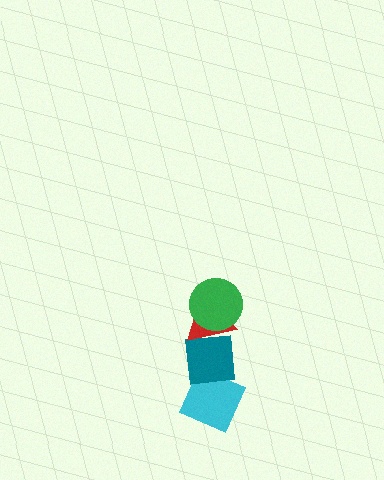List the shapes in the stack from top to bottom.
From top to bottom: the green circle, the red triangle, the teal square, the cyan diamond.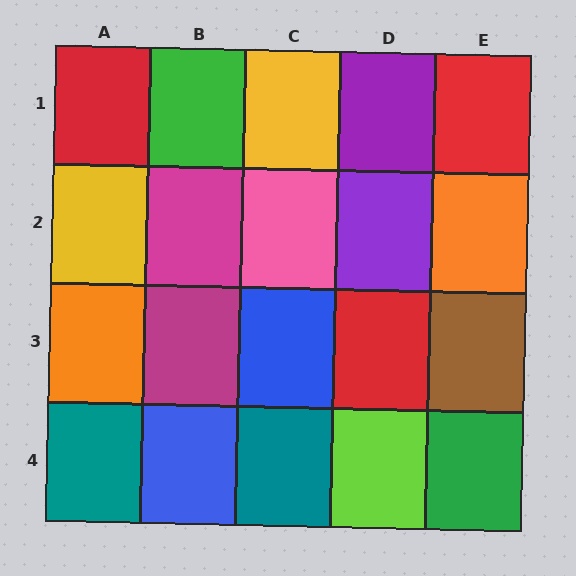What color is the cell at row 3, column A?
Orange.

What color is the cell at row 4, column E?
Green.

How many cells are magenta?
2 cells are magenta.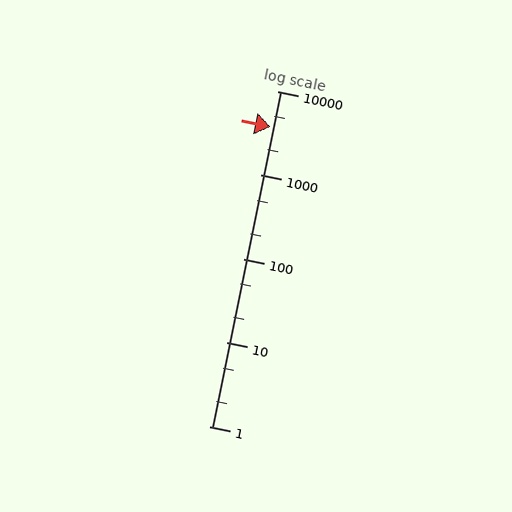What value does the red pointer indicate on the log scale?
The pointer indicates approximately 3700.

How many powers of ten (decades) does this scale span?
The scale spans 4 decades, from 1 to 10000.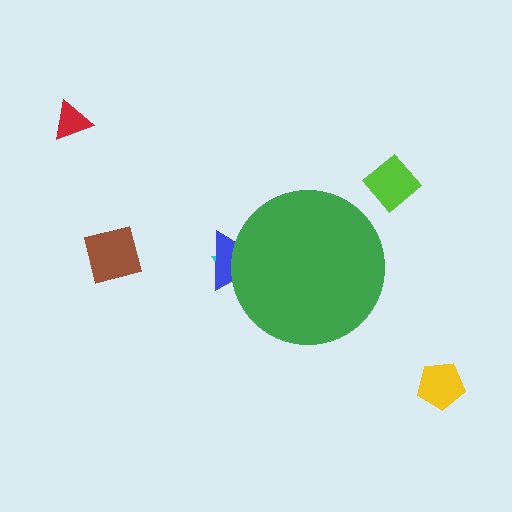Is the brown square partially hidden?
No, the brown square is fully visible.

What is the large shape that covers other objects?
A green circle.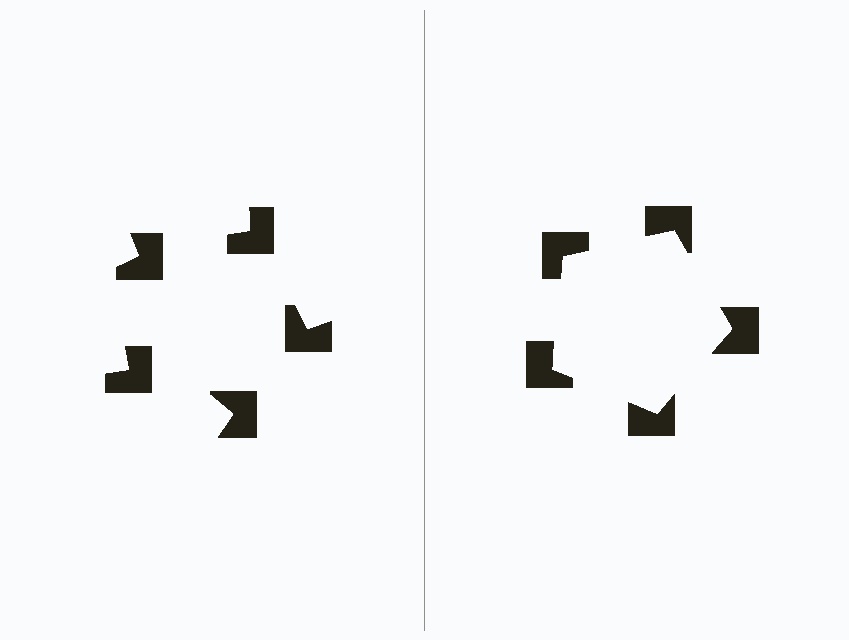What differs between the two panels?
The notched squares are positioned identically on both sides; only the wedge orientations differ. On the right they align to a pentagon; on the left they are misaligned.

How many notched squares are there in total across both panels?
10 — 5 on each side.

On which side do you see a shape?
An illusory pentagon appears on the right side. On the left side the wedge cuts are rotated, so no coherent shape forms.